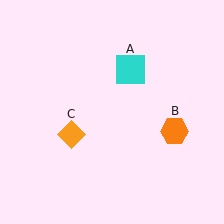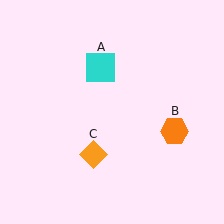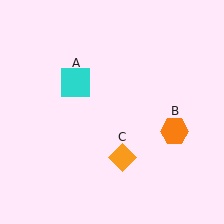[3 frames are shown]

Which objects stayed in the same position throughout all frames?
Orange hexagon (object B) remained stationary.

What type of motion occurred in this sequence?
The cyan square (object A), orange diamond (object C) rotated counterclockwise around the center of the scene.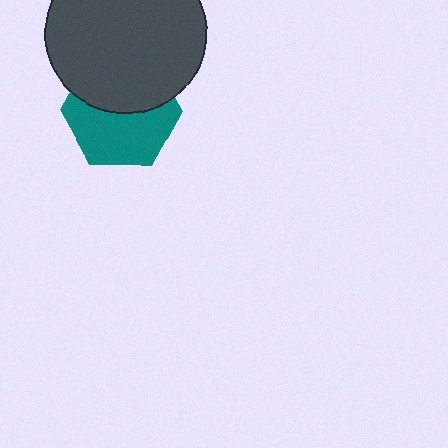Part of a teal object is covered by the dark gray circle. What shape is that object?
It is a hexagon.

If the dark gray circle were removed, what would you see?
You would see the complete teal hexagon.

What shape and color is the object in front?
The object in front is a dark gray circle.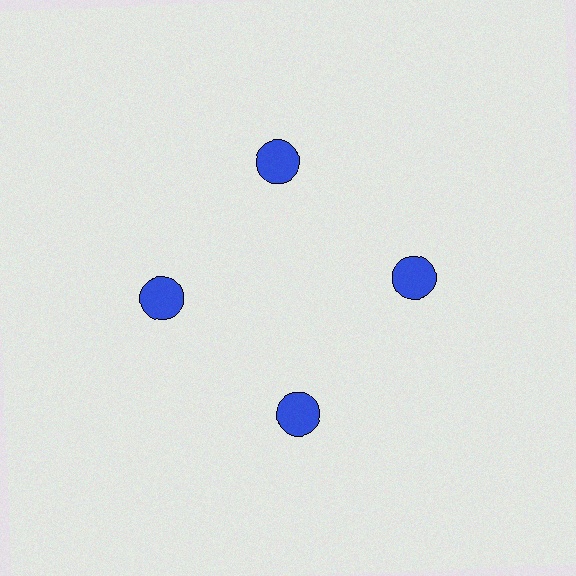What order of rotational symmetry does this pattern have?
This pattern has 4-fold rotational symmetry.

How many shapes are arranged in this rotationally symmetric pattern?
There are 4 shapes, arranged in 4 groups of 1.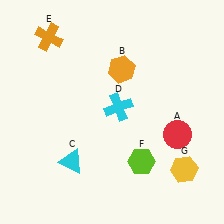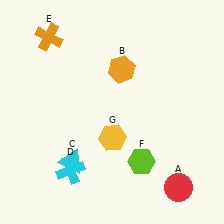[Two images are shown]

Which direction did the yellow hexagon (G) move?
The yellow hexagon (G) moved left.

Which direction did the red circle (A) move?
The red circle (A) moved down.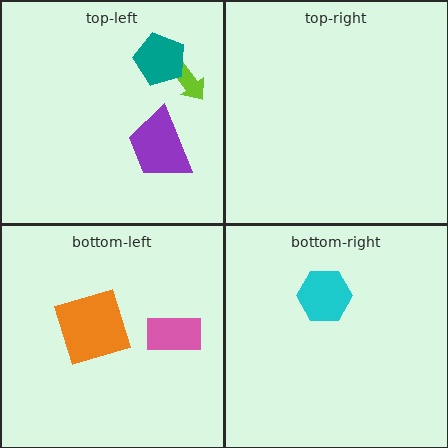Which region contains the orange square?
The bottom-left region.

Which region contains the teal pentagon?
The top-left region.